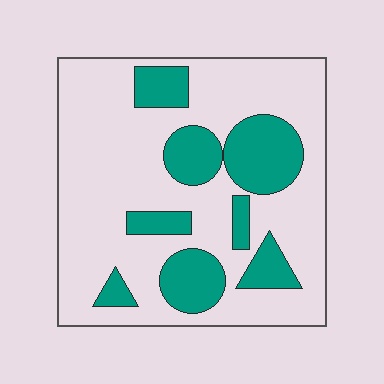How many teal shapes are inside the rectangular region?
8.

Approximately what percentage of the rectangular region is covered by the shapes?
Approximately 25%.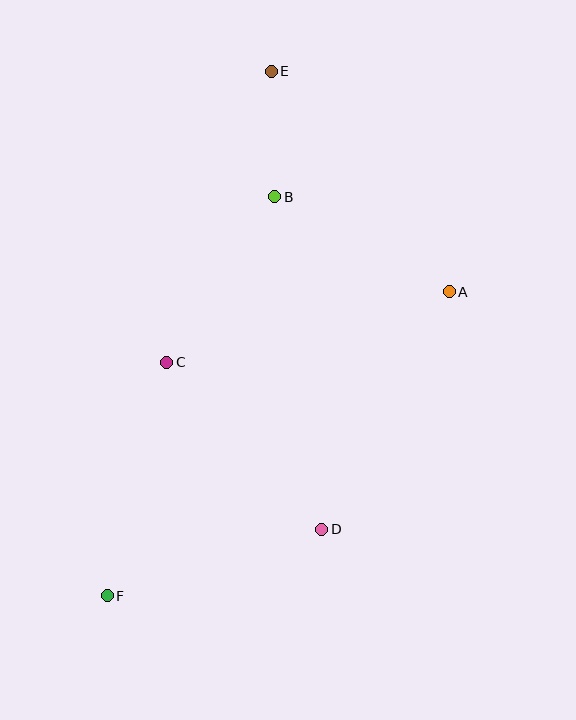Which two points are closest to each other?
Points B and E are closest to each other.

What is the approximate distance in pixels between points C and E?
The distance between C and E is approximately 310 pixels.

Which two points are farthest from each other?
Points E and F are farthest from each other.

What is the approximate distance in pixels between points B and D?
The distance between B and D is approximately 336 pixels.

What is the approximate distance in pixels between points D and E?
The distance between D and E is approximately 461 pixels.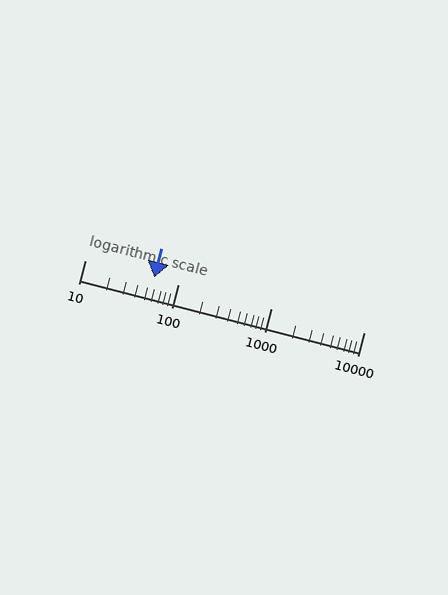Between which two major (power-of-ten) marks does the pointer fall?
The pointer is between 10 and 100.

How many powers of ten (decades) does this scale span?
The scale spans 3 decades, from 10 to 10000.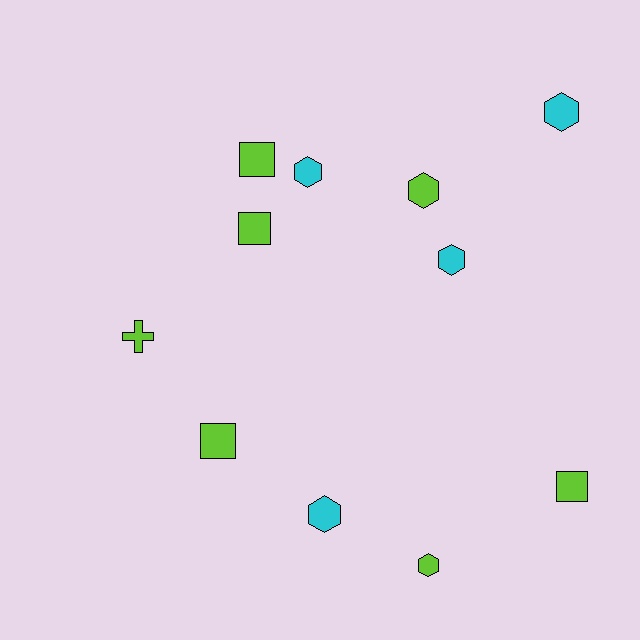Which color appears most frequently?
Lime, with 7 objects.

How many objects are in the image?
There are 11 objects.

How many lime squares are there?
There are 4 lime squares.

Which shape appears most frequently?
Hexagon, with 6 objects.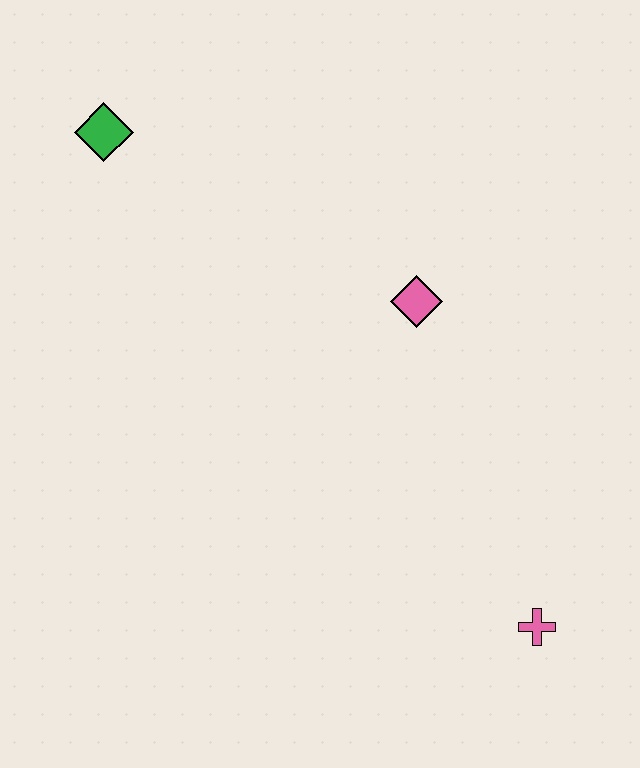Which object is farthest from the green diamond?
The pink cross is farthest from the green diamond.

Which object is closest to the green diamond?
The pink diamond is closest to the green diamond.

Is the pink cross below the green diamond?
Yes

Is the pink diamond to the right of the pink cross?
No